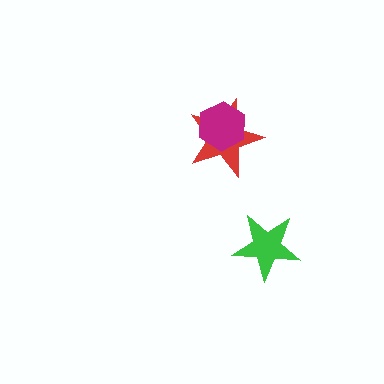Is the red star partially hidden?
Yes, it is partially covered by another shape.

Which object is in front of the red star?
The magenta hexagon is in front of the red star.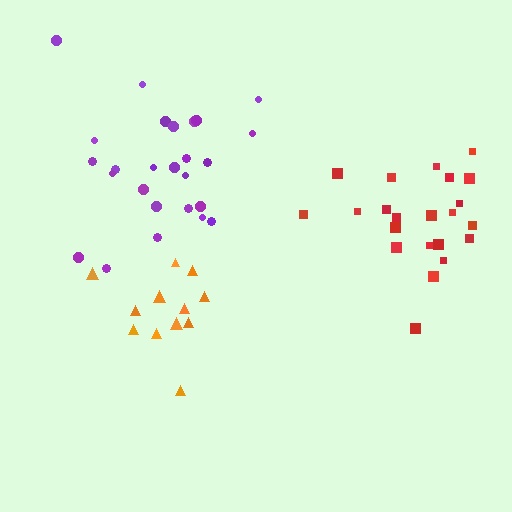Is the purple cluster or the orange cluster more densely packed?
Orange.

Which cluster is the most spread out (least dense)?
Purple.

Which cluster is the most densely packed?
Orange.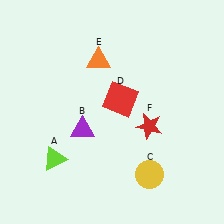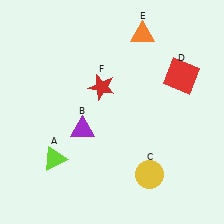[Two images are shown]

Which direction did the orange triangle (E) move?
The orange triangle (E) moved right.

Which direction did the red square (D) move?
The red square (D) moved right.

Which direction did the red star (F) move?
The red star (F) moved left.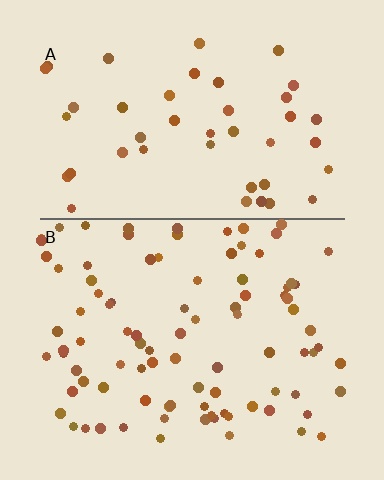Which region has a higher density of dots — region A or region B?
B (the bottom).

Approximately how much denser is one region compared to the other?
Approximately 2.1× — region B over region A.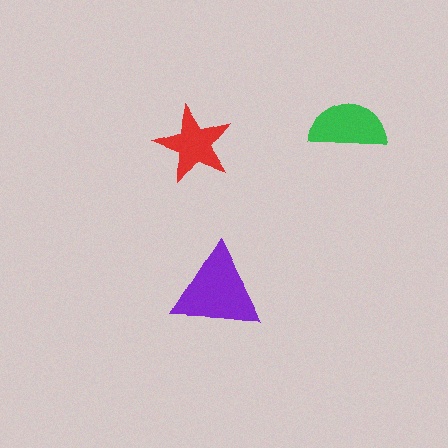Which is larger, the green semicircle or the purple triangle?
The purple triangle.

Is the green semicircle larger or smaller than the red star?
Larger.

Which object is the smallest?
The red star.